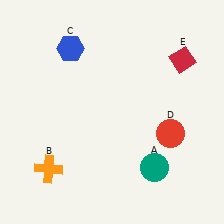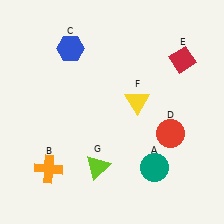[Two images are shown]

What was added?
A yellow triangle (F), a lime triangle (G) were added in Image 2.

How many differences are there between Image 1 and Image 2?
There are 2 differences between the two images.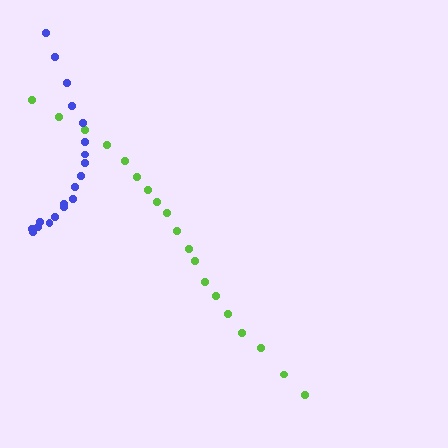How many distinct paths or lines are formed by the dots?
There are 2 distinct paths.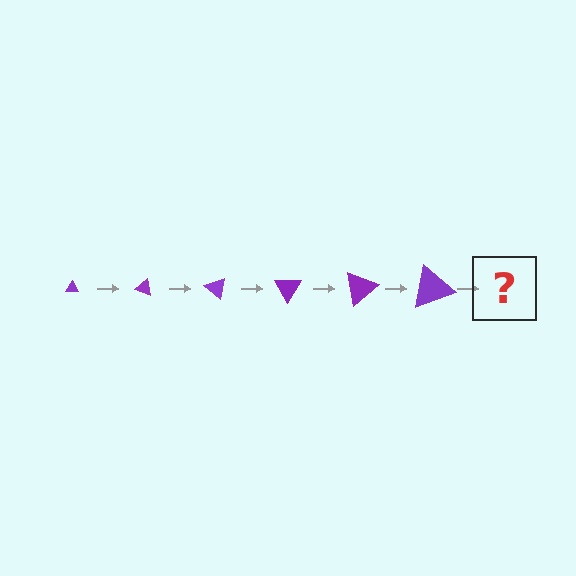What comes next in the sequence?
The next element should be a triangle, larger than the previous one and rotated 120 degrees from the start.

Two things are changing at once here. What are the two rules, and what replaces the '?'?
The two rules are that the triangle grows larger each step and it rotates 20 degrees each step. The '?' should be a triangle, larger than the previous one and rotated 120 degrees from the start.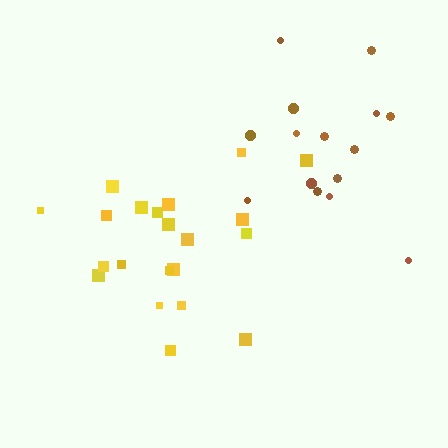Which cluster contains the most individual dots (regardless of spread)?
Yellow (21).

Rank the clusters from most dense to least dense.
yellow, brown.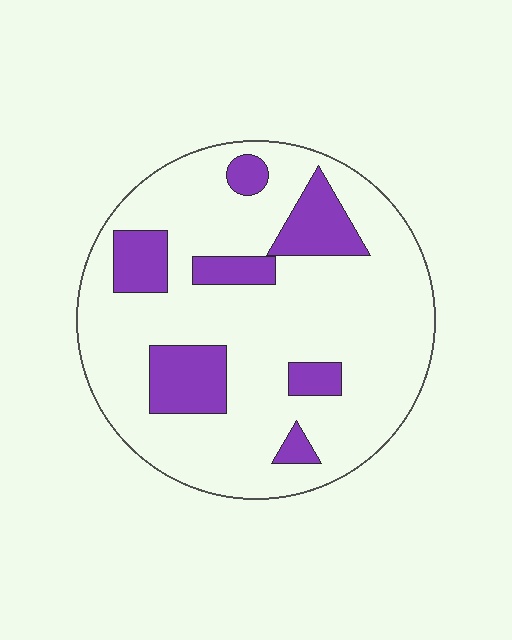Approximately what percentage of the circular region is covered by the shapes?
Approximately 20%.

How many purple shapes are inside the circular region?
7.